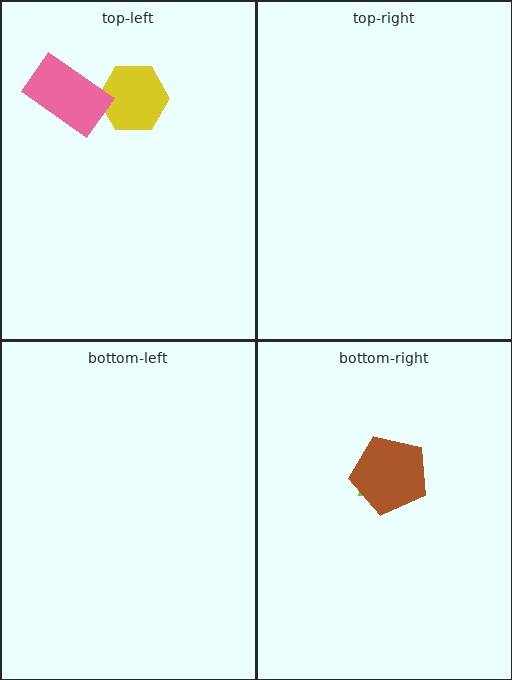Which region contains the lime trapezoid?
The bottom-right region.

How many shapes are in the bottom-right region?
2.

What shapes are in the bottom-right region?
The lime trapezoid, the brown pentagon.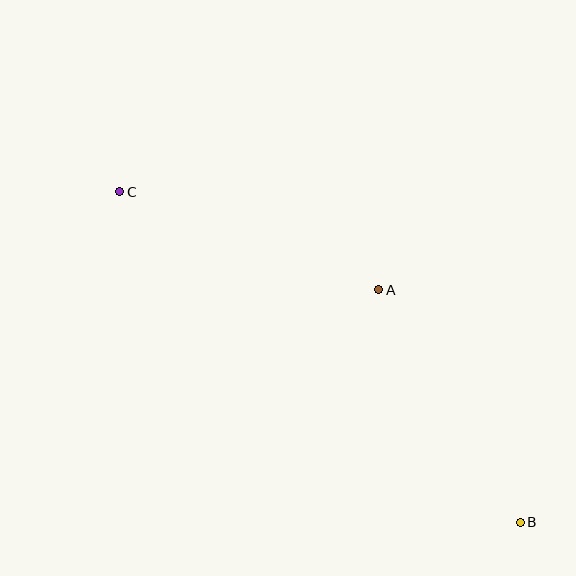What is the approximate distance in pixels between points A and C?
The distance between A and C is approximately 277 pixels.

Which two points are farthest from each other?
Points B and C are farthest from each other.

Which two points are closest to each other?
Points A and B are closest to each other.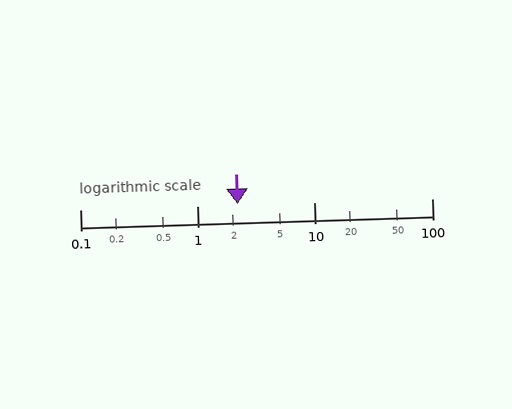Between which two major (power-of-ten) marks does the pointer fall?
The pointer is between 1 and 10.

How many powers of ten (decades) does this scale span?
The scale spans 3 decades, from 0.1 to 100.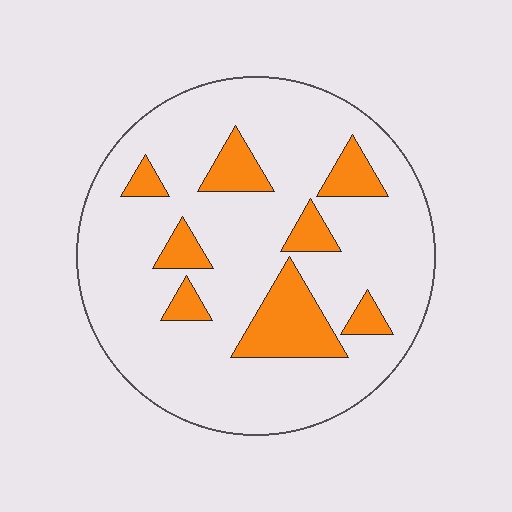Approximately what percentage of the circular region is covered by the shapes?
Approximately 20%.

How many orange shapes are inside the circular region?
8.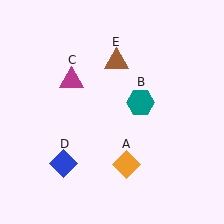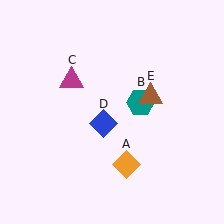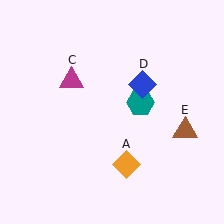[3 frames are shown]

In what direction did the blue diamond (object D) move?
The blue diamond (object D) moved up and to the right.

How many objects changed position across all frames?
2 objects changed position: blue diamond (object D), brown triangle (object E).